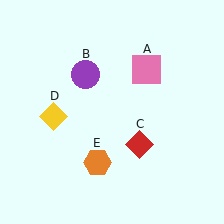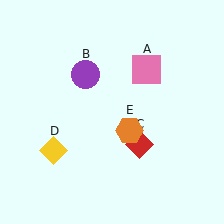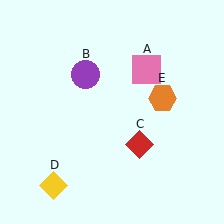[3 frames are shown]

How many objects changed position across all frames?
2 objects changed position: yellow diamond (object D), orange hexagon (object E).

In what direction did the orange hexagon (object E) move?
The orange hexagon (object E) moved up and to the right.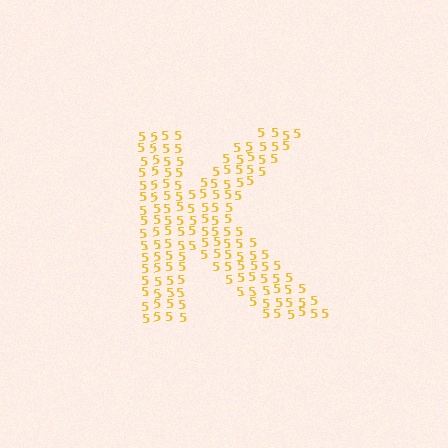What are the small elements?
The small elements are digit 5's.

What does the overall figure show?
The overall figure shows the letter K.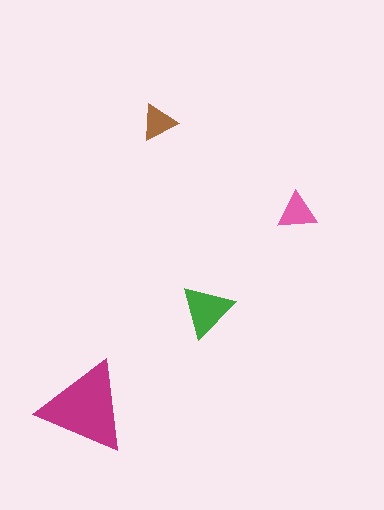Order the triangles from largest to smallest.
the magenta one, the green one, the pink one, the brown one.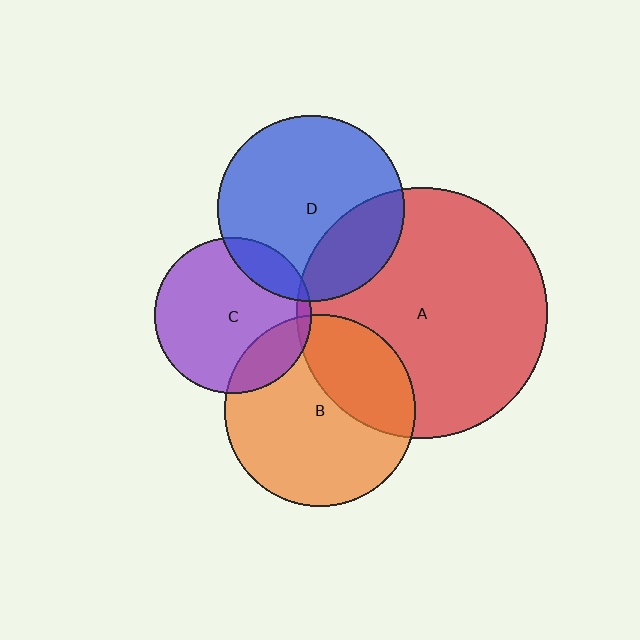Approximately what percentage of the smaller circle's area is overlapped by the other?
Approximately 20%.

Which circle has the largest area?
Circle A (red).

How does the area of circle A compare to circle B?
Approximately 1.7 times.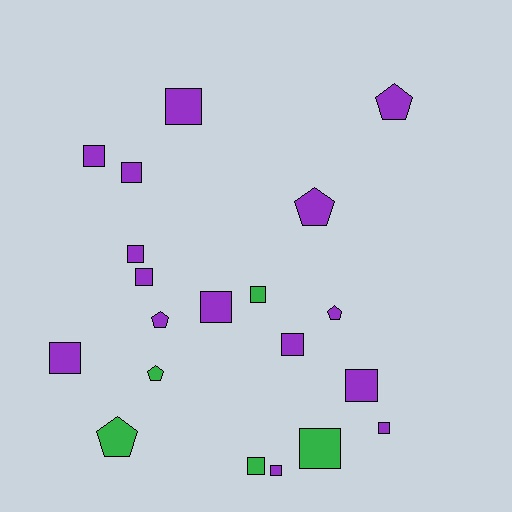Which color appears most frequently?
Purple, with 15 objects.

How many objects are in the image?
There are 20 objects.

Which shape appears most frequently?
Square, with 14 objects.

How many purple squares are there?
There are 11 purple squares.